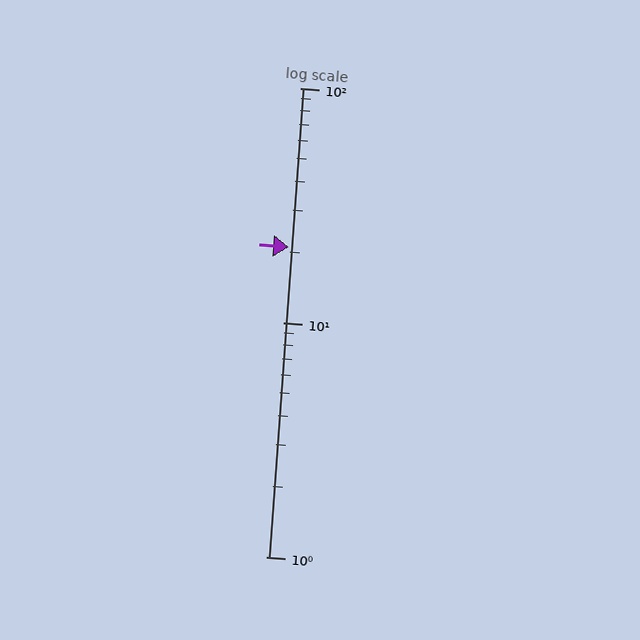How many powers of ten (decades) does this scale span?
The scale spans 2 decades, from 1 to 100.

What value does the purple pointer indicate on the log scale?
The pointer indicates approximately 21.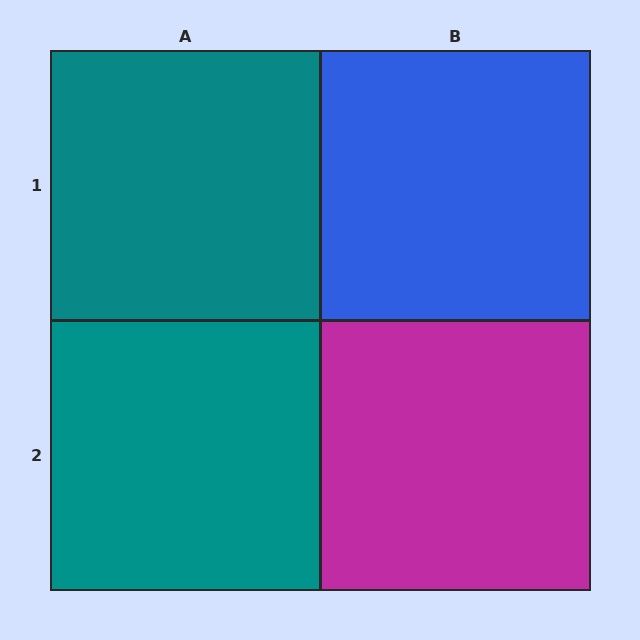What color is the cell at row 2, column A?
Teal.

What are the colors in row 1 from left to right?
Teal, blue.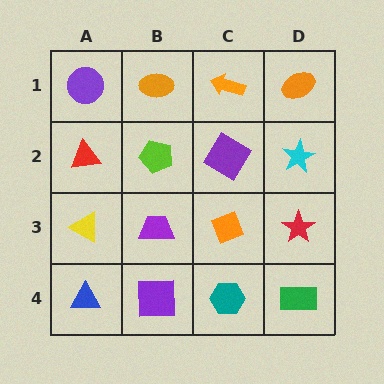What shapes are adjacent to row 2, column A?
A purple circle (row 1, column A), a yellow triangle (row 3, column A), a lime pentagon (row 2, column B).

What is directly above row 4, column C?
An orange diamond.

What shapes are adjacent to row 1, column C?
A purple diamond (row 2, column C), an orange ellipse (row 1, column B), an orange ellipse (row 1, column D).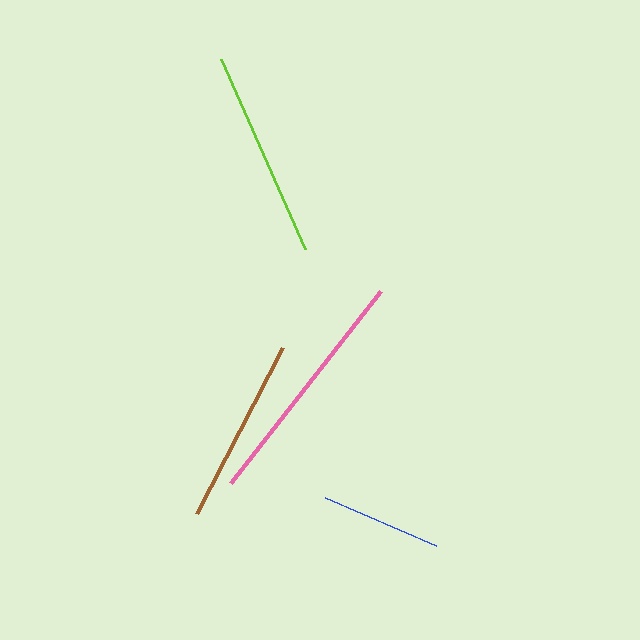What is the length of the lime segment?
The lime segment is approximately 208 pixels long.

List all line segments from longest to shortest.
From longest to shortest: pink, lime, brown, blue.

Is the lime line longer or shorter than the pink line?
The pink line is longer than the lime line.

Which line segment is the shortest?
The blue line is the shortest at approximately 121 pixels.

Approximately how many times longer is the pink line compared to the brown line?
The pink line is approximately 1.3 times the length of the brown line.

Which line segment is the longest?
The pink line is the longest at approximately 244 pixels.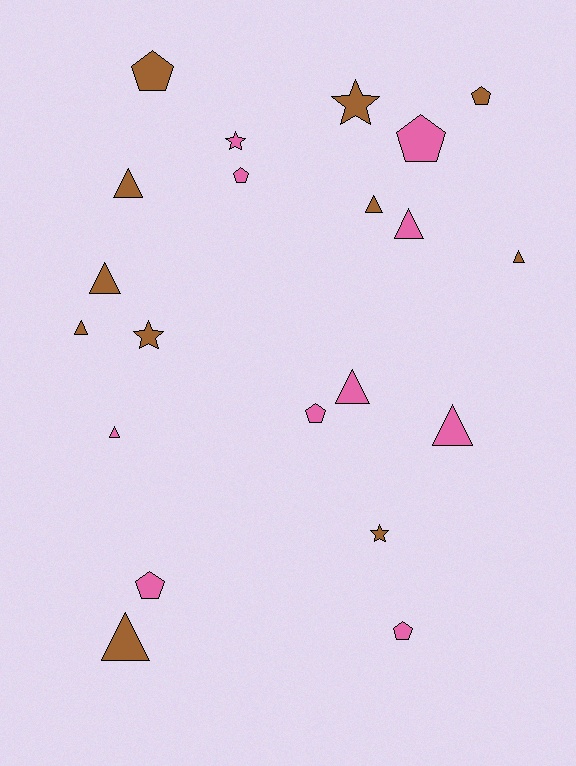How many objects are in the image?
There are 21 objects.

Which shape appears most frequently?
Triangle, with 10 objects.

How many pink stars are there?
There is 1 pink star.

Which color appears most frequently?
Brown, with 11 objects.